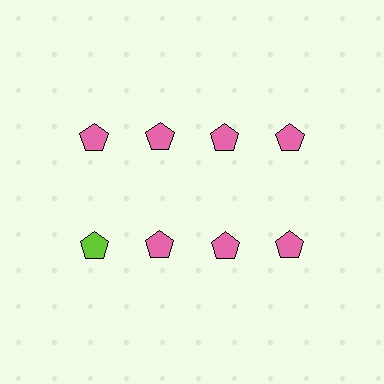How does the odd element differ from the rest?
It has a different color: lime instead of pink.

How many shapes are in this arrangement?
There are 8 shapes arranged in a grid pattern.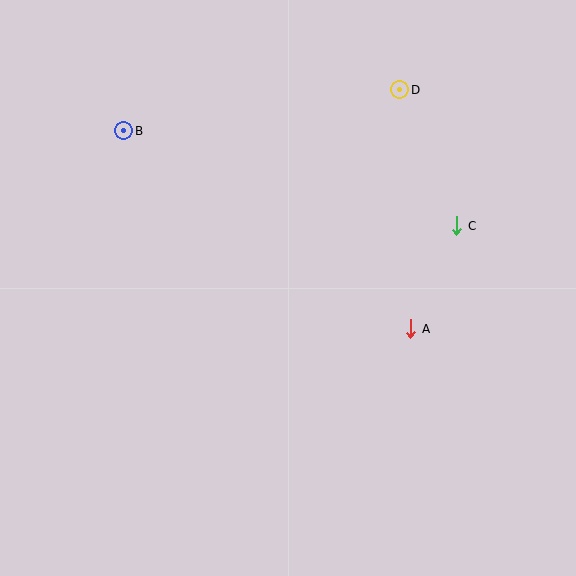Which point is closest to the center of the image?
Point A at (411, 329) is closest to the center.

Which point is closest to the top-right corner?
Point D is closest to the top-right corner.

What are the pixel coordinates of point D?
Point D is at (400, 90).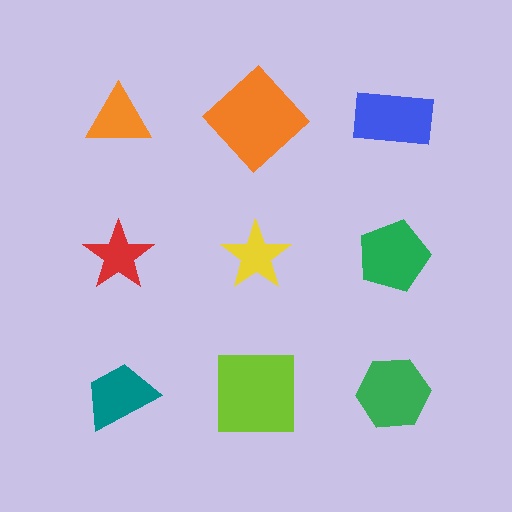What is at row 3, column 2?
A lime square.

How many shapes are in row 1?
3 shapes.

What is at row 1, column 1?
An orange triangle.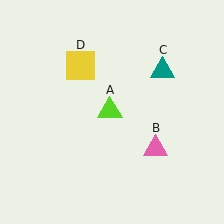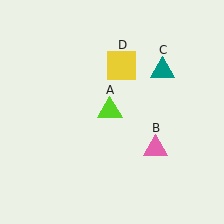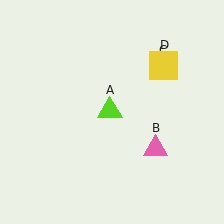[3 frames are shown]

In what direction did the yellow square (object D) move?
The yellow square (object D) moved right.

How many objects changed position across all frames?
1 object changed position: yellow square (object D).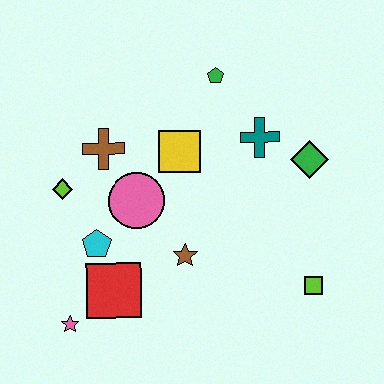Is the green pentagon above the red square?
Yes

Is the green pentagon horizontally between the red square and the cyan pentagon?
No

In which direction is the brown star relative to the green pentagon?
The brown star is below the green pentagon.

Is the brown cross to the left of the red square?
Yes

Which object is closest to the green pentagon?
The teal cross is closest to the green pentagon.